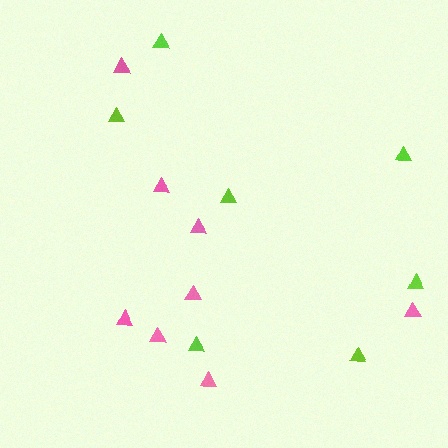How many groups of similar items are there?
There are 2 groups: one group of pink triangles (8) and one group of lime triangles (7).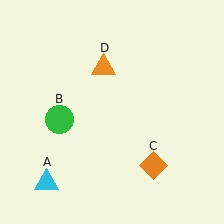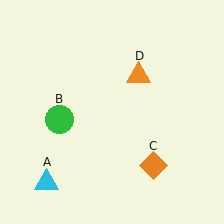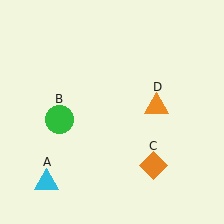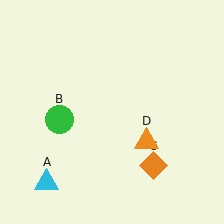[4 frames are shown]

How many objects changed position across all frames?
1 object changed position: orange triangle (object D).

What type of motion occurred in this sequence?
The orange triangle (object D) rotated clockwise around the center of the scene.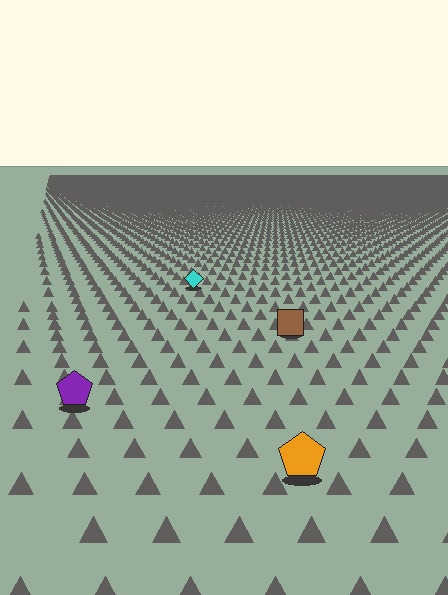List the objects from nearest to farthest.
From nearest to farthest: the orange pentagon, the purple pentagon, the brown square, the cyan diamond.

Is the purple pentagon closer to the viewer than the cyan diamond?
Yes. The purple pentagon is closer — you can tell from the texture gradient: the ground texture is coarser near it.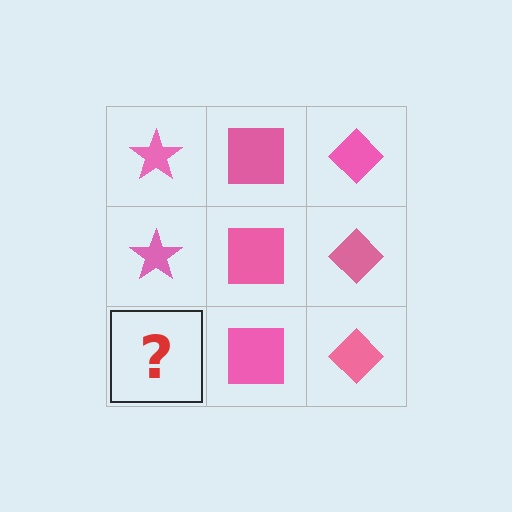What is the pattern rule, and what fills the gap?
The rule is that each column has a consistent shape. The gap should be filled with a pink star.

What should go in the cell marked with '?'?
The missing cell should contain a pink star.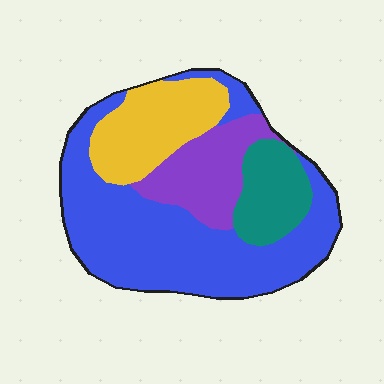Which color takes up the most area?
Blue, at roughly 50%.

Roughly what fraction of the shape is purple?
Purple covers 16% of the shape.